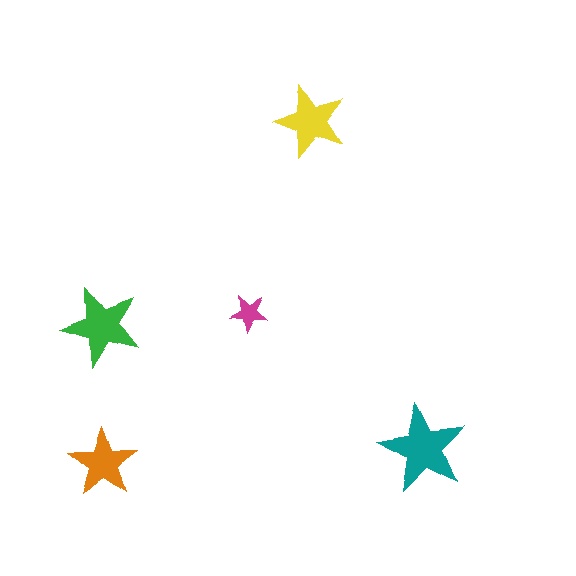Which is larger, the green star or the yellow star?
The green one.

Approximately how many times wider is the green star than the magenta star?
About 2 times wider.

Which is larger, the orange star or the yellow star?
The yellow one.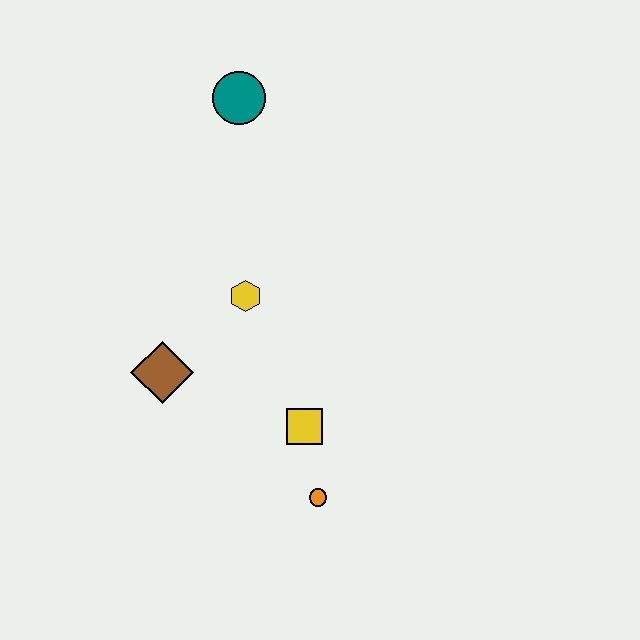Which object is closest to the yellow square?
The orange circle is closest to the yellow square.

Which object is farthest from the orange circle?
The teal circle is farthest from the orange circle.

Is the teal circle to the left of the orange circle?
Yes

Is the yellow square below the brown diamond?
Yes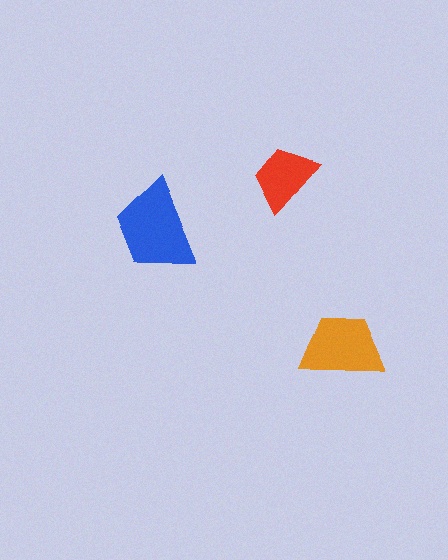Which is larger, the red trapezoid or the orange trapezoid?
The orange one.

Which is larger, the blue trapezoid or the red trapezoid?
The blue one.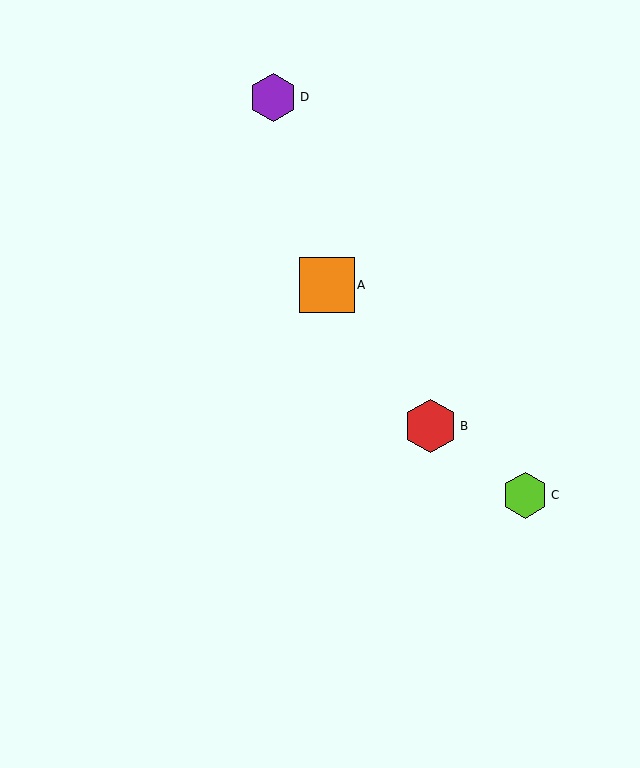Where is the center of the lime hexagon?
The center of the lime hexagon is at (525, 495).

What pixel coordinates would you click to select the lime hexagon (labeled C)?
Click at (525, 495) to select the lime hexagon C.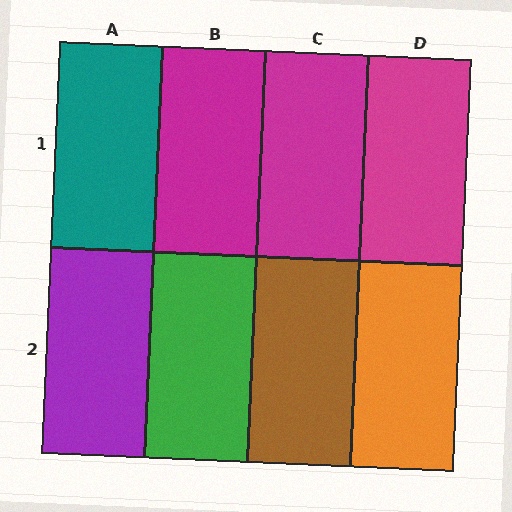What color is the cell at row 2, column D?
Orange.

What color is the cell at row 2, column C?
Brown.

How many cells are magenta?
3 cells are magenta.